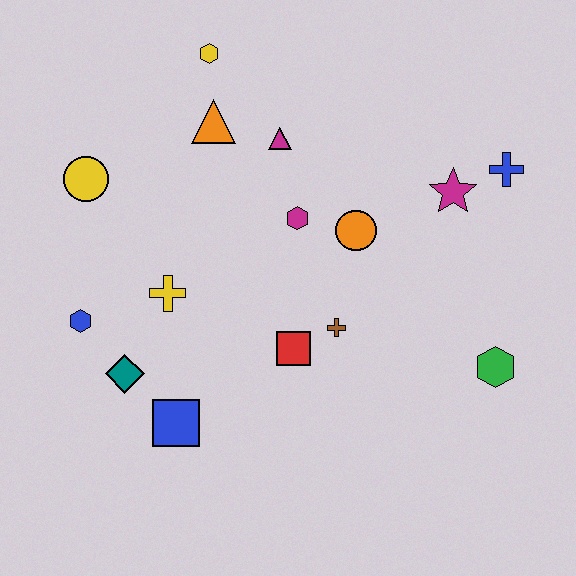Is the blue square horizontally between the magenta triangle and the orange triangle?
No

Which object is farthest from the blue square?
The blue cross is farthest from the blue square.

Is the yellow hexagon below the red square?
No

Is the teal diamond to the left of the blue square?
Yes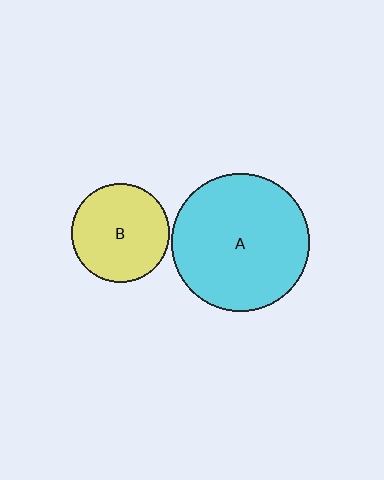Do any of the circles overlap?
No, none of the circles overlap.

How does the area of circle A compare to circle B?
Approximately 2.0 times.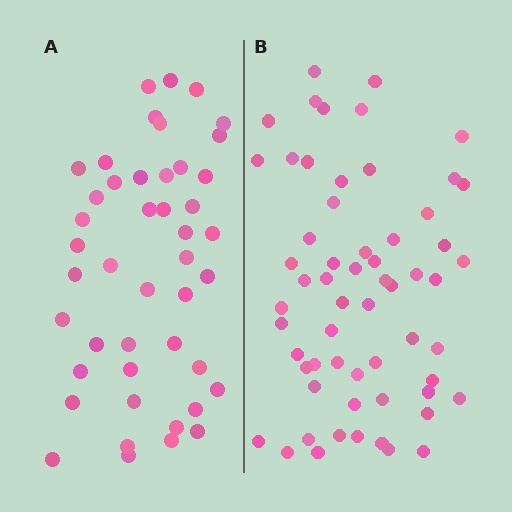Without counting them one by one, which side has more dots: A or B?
Region B (the right region) has more dots.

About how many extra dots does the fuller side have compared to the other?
Region B has approximately 15 more dots than region A.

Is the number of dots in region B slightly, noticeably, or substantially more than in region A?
Region B has noticeably more, but not dramatically so. The ratio is roughly 1.3 to 1.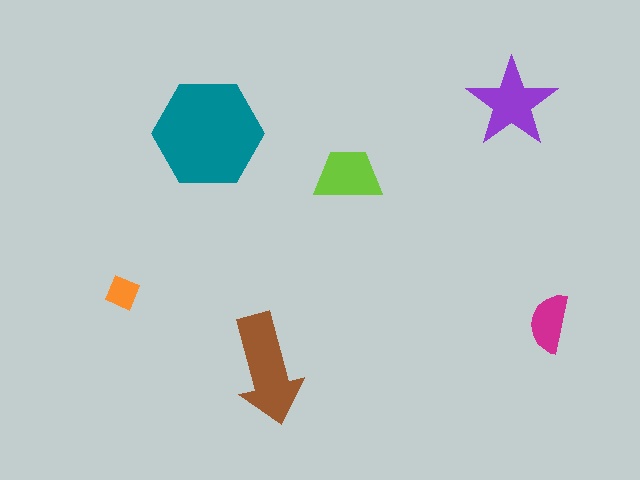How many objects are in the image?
There are 6 objects in the image.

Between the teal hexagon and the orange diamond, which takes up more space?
The teal hexagon.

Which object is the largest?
The teal hexagon.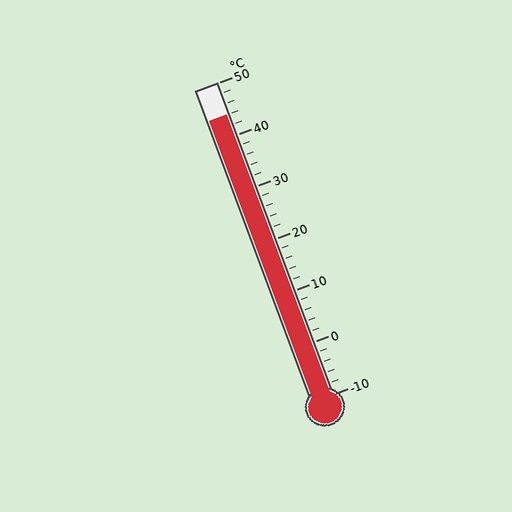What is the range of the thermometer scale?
The thermometer scale ranges from -10°C to 50°C.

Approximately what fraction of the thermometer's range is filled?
The thermometer is filled to approximately 90% of its range.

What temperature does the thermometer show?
The thermometer shows approximately 44°C.